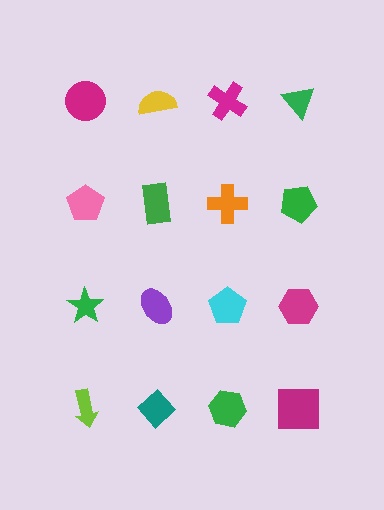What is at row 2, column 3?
An orange cross.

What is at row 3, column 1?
A green star.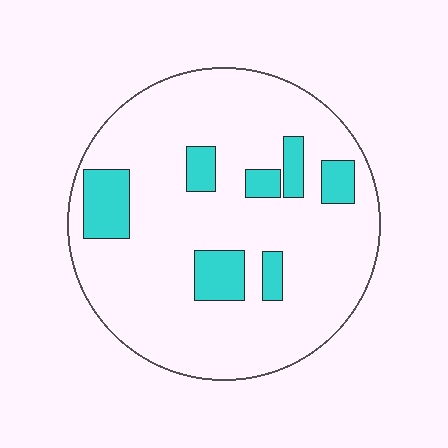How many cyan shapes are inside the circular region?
7.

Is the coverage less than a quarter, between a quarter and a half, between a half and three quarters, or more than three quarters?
Less than a quarter.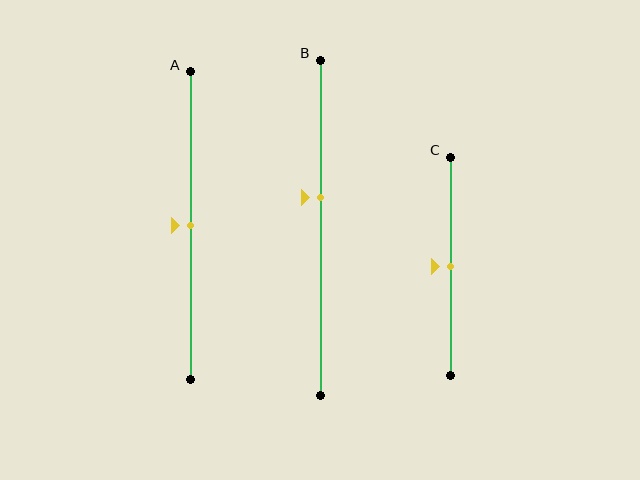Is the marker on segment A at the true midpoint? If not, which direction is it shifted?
Yes, the marker on segment A is at the true midpoint.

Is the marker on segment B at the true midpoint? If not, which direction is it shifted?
No, the marker on segment B is shifted upward by about 9% of the segment length.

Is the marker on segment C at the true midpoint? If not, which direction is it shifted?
Yes, the marker on segment C is at the true midpoint.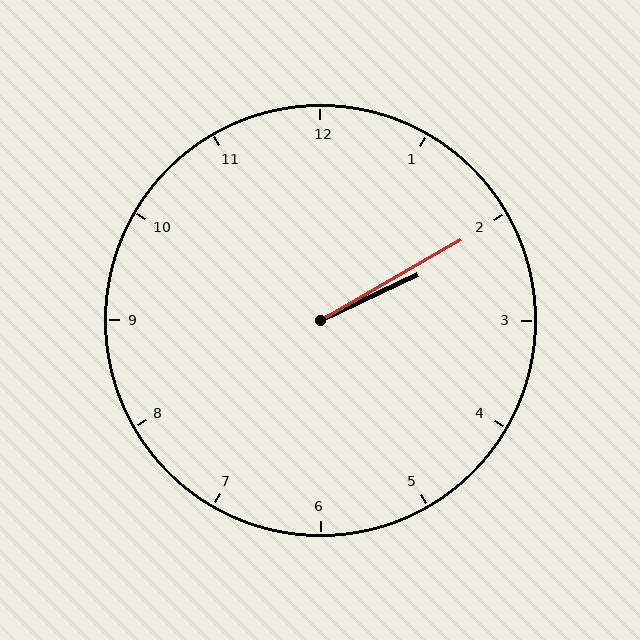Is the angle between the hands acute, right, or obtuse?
It is acute.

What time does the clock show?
2:10.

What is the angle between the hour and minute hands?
Approximately 5 degrees.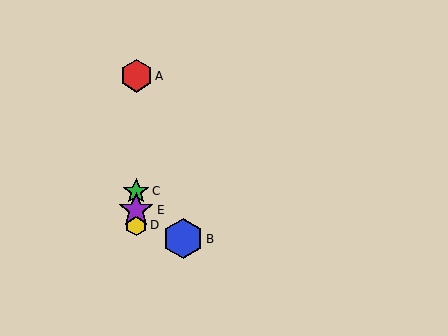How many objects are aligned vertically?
4 objects (A, C, D, E) are aligned vertically.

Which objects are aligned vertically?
Objects A, C, D, E are aligned vertically.